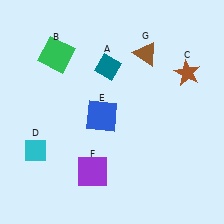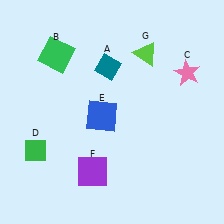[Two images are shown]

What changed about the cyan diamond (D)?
In Image 1, D is cyan. In Image 2, it changed to green.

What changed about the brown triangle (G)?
In Image 1, G is brown. In Image 2, it changed to lime.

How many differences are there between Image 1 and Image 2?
There are 3 differences between the two images.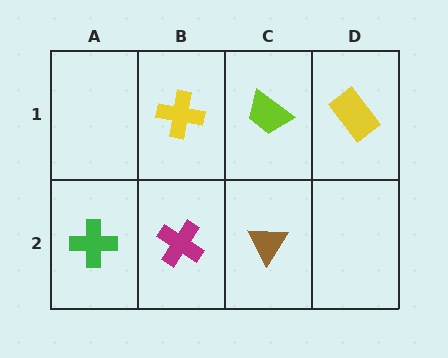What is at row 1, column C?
A lime trapezoid.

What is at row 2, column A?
A green cross.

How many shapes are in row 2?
3 shapes.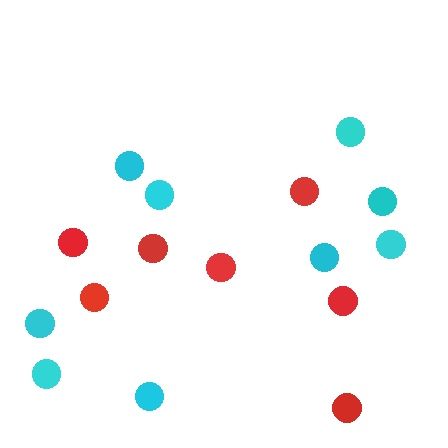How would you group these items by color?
There are 2 groups: one group of cyan circles (9) and one group of red circles (7).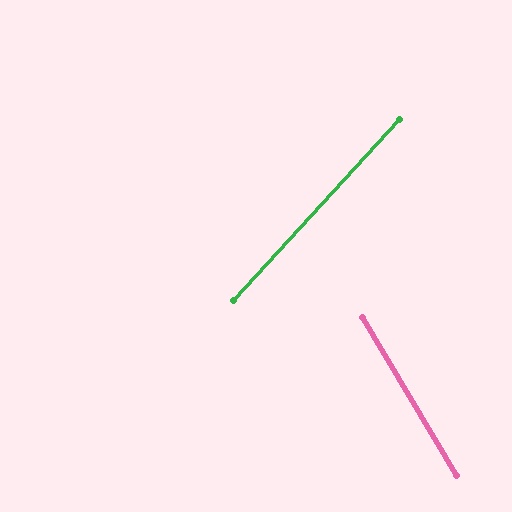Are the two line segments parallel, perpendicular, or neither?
Neither parallel nor perpendicular — they differ by about 73°.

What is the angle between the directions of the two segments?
Approximately 73 degrees.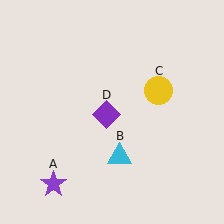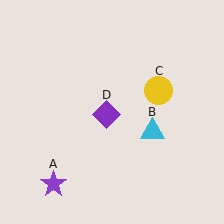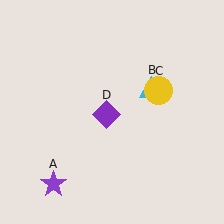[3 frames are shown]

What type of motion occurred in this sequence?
The cyan triangle (object B) rotated counterclockwise around the center of the scene.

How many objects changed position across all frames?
1 object changed position: cyan triangle (object B).